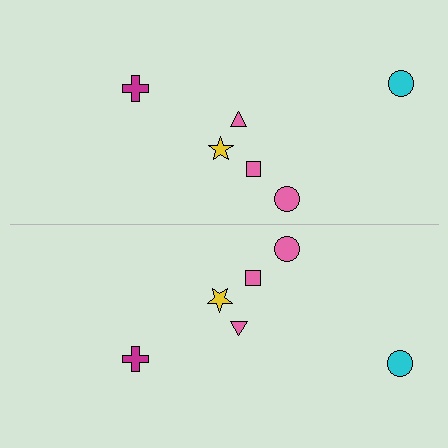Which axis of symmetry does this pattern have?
The pattern has a horizontal axis of symmetry running through the center of the image.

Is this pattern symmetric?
Yes, this pattern has bilateral (reflection) symmetry.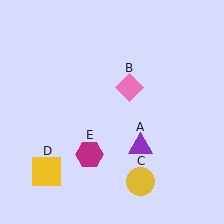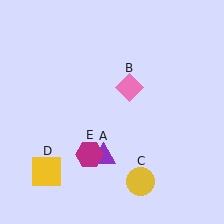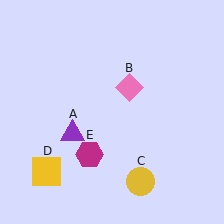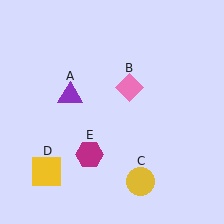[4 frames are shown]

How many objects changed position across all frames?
1 object changed position: purple triangle (object A).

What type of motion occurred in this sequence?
The purple triangle (object A) rotated clockwise around the center of the scene.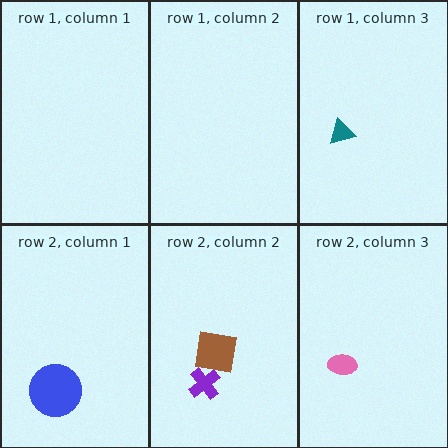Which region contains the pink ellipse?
The row 2, column 3 region.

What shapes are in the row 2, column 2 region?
The purple cross, the brown square.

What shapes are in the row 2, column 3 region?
The pink ellipse.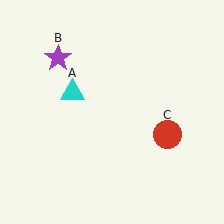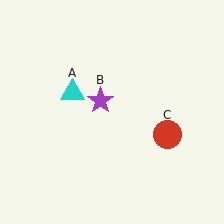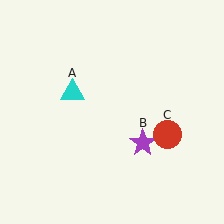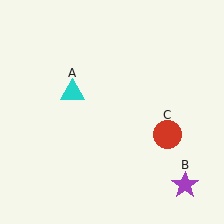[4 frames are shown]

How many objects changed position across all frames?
1 object changed position: purple star (object B).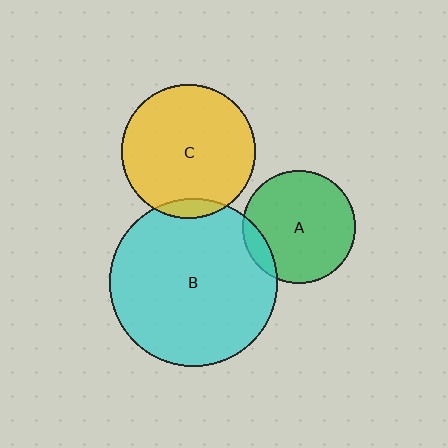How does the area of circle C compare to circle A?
Approximately 1.4 times.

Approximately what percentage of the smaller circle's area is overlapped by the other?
Approximately 5%.